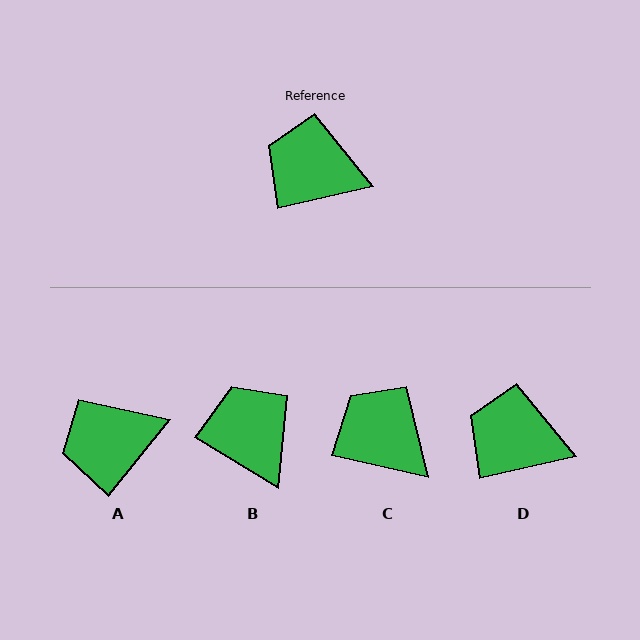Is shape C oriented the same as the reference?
No, it is off by about 26 degrees.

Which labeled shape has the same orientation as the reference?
D.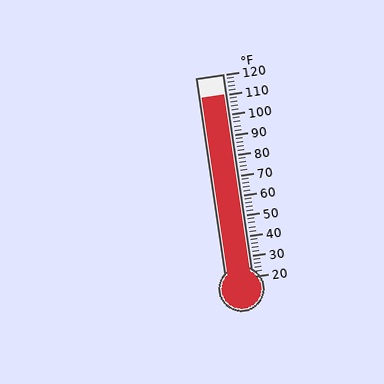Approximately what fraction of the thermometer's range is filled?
The thermometer is filled to approximately 90% of its range.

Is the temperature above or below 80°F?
The temperature is above 80°F.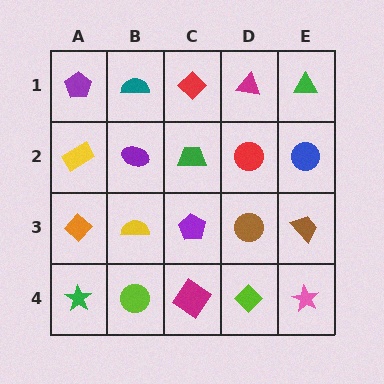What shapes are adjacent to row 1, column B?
A purple ellipse (row 2, column B), a purple pentagon (row 1, column A), a red diamond (row 1, column C).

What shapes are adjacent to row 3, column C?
A green trapezoid (row 2, column C), a magenta diamond (row 4, column C), a yellow semicircle (row 3, column B), a brown circle (row 3, column D).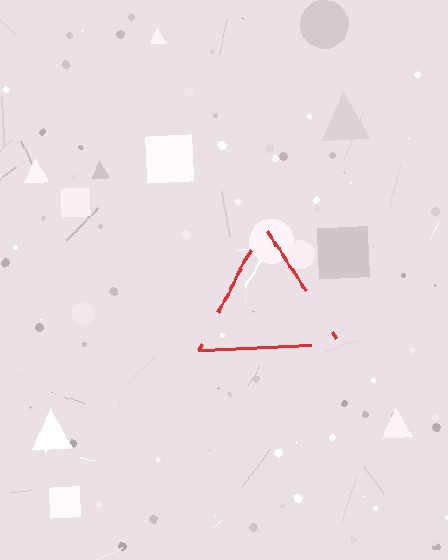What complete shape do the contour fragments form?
The contour fragments form a triangle.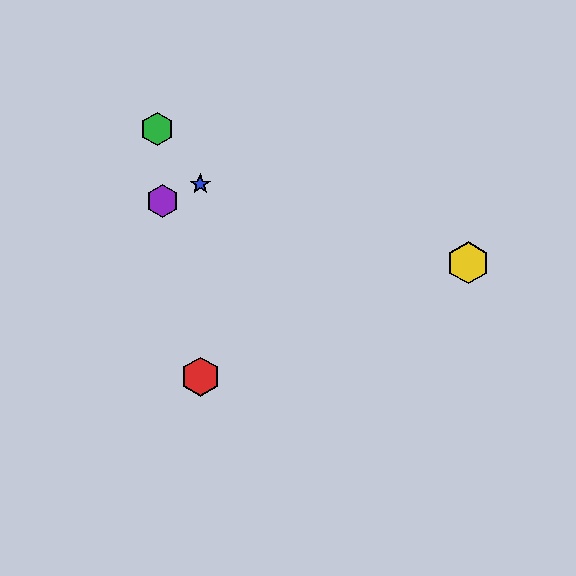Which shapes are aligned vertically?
The red hexagon, the blue star are aligned vertically.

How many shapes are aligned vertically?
2 shapes (the red hexagon, the blue star) are aligned vertically.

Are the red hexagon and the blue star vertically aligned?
Yes, both are at x≈200.